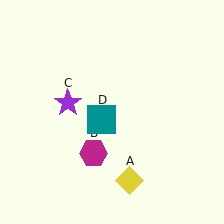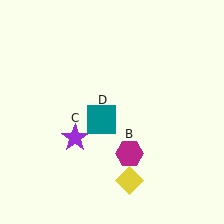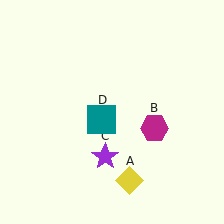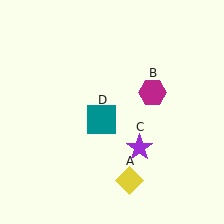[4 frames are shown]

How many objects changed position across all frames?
2 objects changed position: magenta hexagon (object B), purple star (object C).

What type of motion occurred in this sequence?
The magenta hexagon (object B), purple star (object C) rotated counterclockwise around the center of the scene.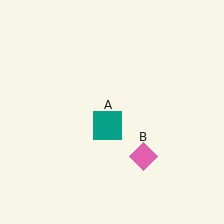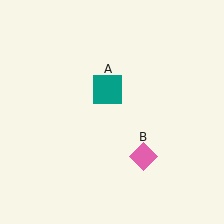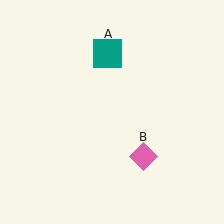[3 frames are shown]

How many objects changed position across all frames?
1 object changed position: teal square (object A).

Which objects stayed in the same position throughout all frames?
Pink diamond (object B) remained stationary.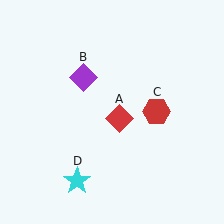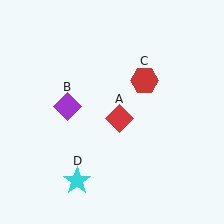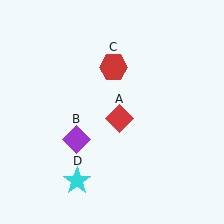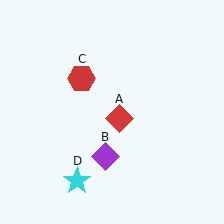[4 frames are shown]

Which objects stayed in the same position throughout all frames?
Red diamond (object A) and cyan star (object D) remained stationary.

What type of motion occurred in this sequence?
The purple diamond (object B), red hexagon (object C) rotated counterclockwise around the center of the scene.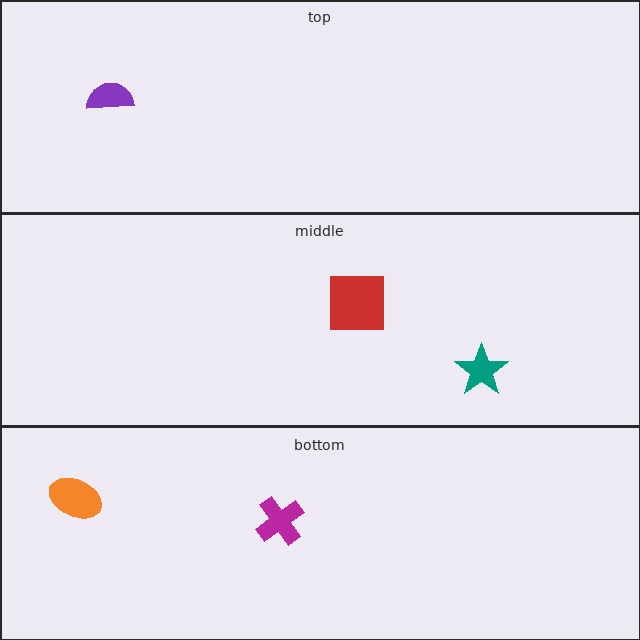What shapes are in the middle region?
The teal star, the red square.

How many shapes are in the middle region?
2.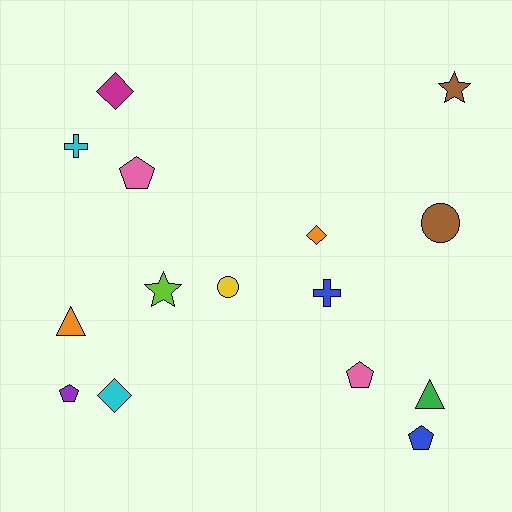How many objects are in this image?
There are 15 objects.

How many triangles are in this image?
There are 2 triangles.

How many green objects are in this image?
There is 1 green object.